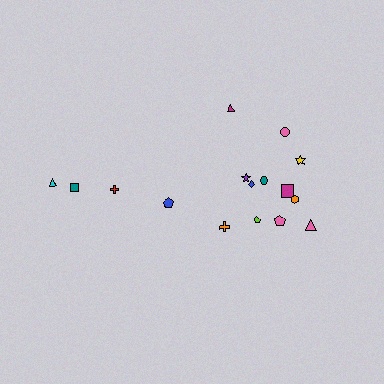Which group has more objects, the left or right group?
The right group.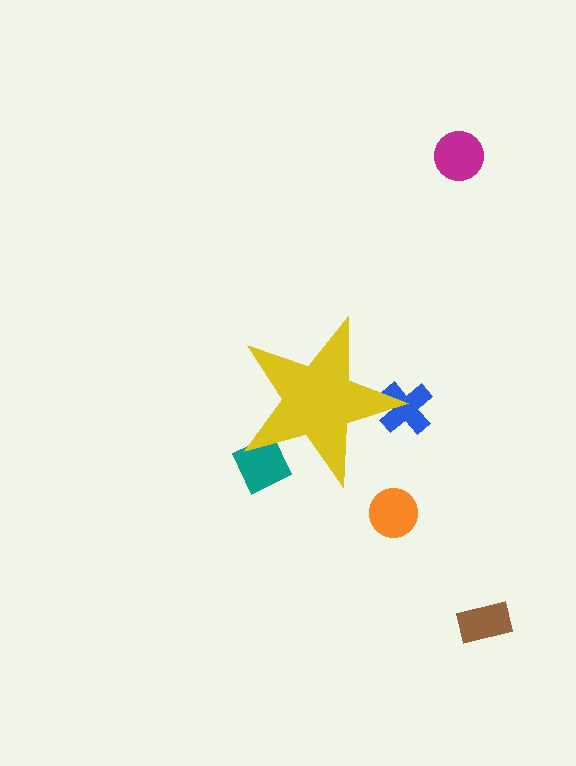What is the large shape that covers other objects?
A yellow star.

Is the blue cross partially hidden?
Yes, the blue cross is partially hidden behind the yellow star.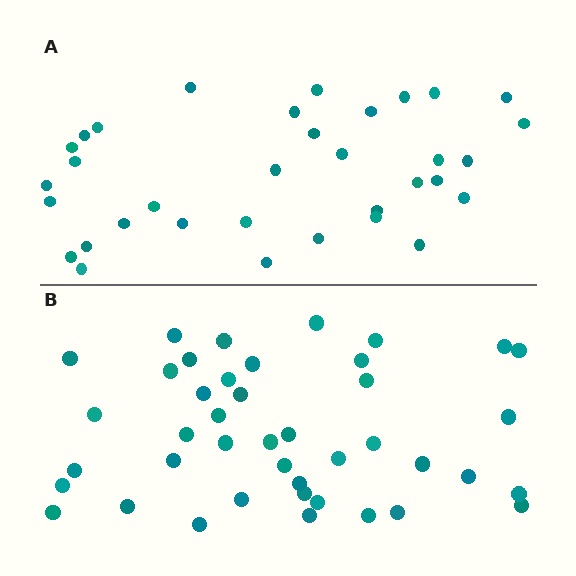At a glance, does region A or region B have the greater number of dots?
Region B (the bottom region) has more dots.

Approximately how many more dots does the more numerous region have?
Region B has roughly 8 or so more dots than region A.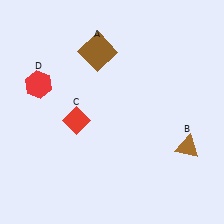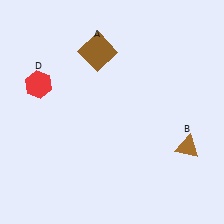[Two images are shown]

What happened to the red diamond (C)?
The red diamond (C) was removed in Image 2. It was in the bottom-left area of Image 1.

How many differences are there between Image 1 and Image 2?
There is 1 difference between the two images.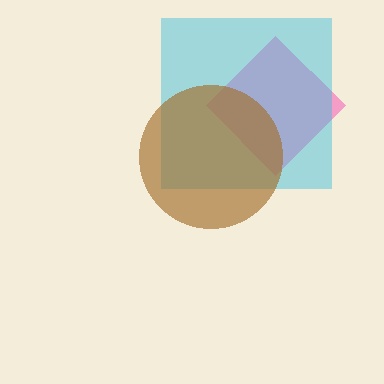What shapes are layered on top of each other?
The layered shapes are: a pink diamond, a cyan square, a brown circle.